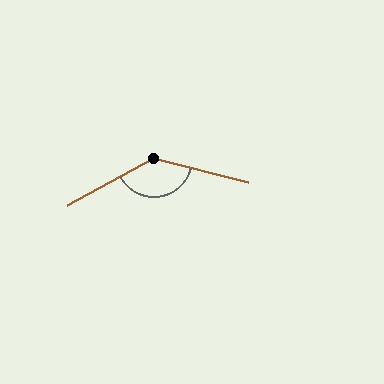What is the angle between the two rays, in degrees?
Approximately 138 degrees.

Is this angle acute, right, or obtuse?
It is obtuse.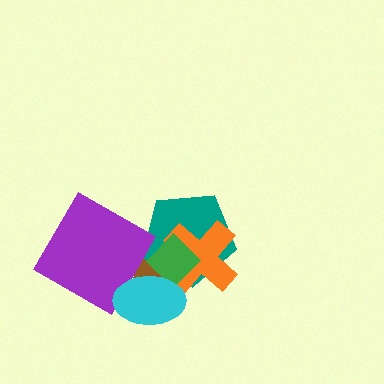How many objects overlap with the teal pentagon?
4 objects overlap with the teal pentagon.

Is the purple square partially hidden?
Yes, it is partially covered by another shape.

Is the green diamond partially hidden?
Yes, it is partially covered by another shape.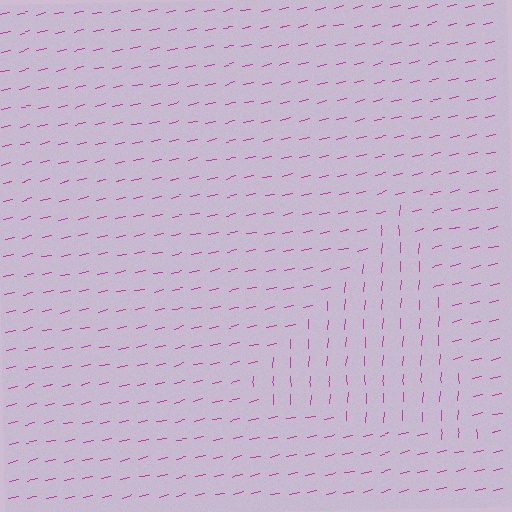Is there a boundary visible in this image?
Yes, there is a texture boundary formed by a change in line orientation.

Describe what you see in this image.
The image is filled with small magenta line segments. A triangle region in the image has lines oriented differently from the surrounding lines, creating a visible texture boundary.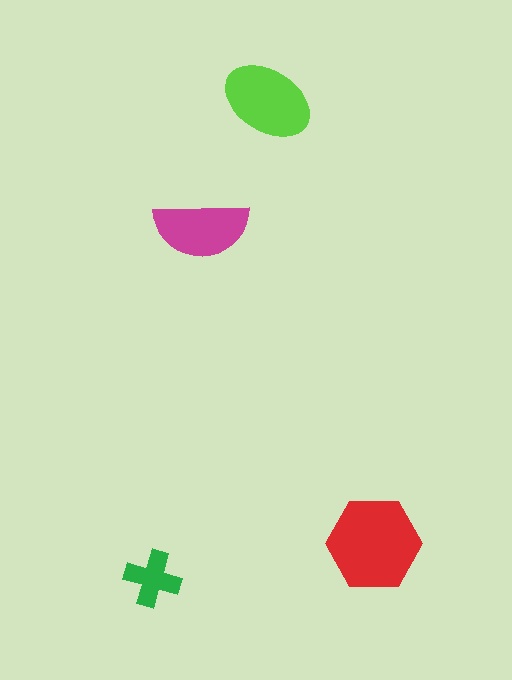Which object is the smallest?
The green cross.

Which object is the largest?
The red hexagon.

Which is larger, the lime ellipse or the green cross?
The lime ellipse.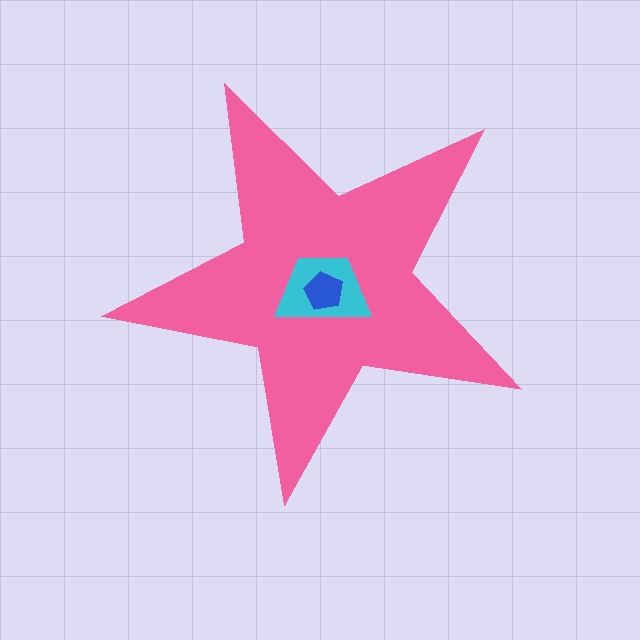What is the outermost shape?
The pink star.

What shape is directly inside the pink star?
The cyan trapezoid.